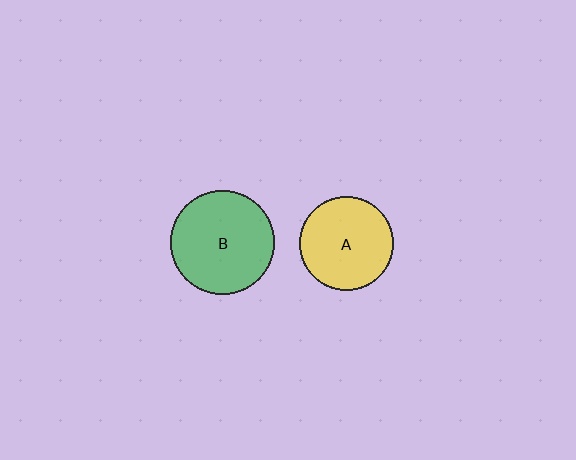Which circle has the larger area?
Circle B (green).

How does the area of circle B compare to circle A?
Approximately 1.2 times.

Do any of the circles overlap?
No, none of the circles overlap.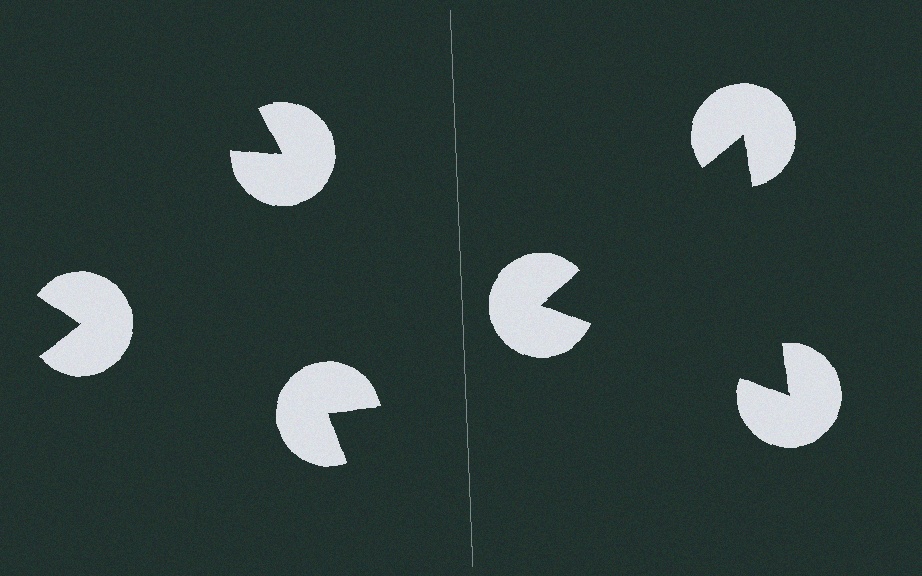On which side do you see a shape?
An illusory triangle appears on the right side. On the left side the wedge cuts are rotated, so no coherent shape forms.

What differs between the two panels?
The pac-man discs are positioned identically on both sides; only the wedge orientations differ. On the right they align to a triangle; on the left they are misaligned.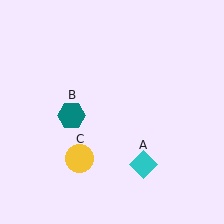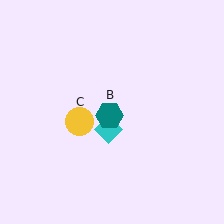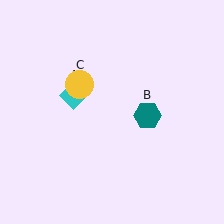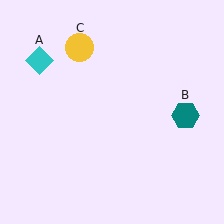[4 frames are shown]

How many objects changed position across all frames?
3 objects changed position: cyan diamond (object A), teal hexagon (object B), yellow circle (object C).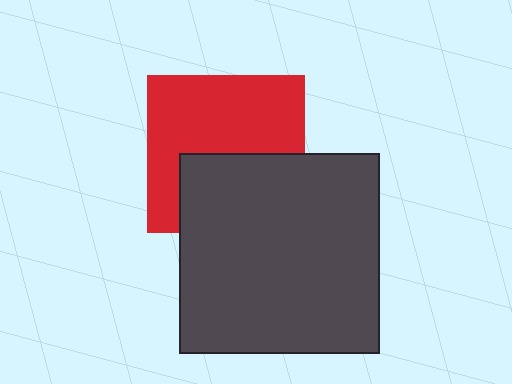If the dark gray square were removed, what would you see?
You would see the complete red square.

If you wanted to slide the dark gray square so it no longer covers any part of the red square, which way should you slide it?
Slide it down — that is the most direct way to separate the two shapes.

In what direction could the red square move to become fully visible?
The red square could move up. That would shift it out from behind the dark gray square entirely.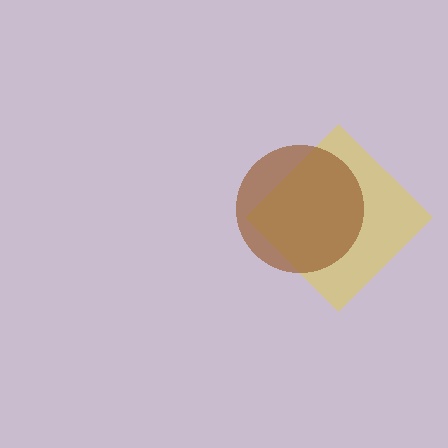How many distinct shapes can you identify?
There are 2 distinct shapes: a yellow diamond, a brown circle.